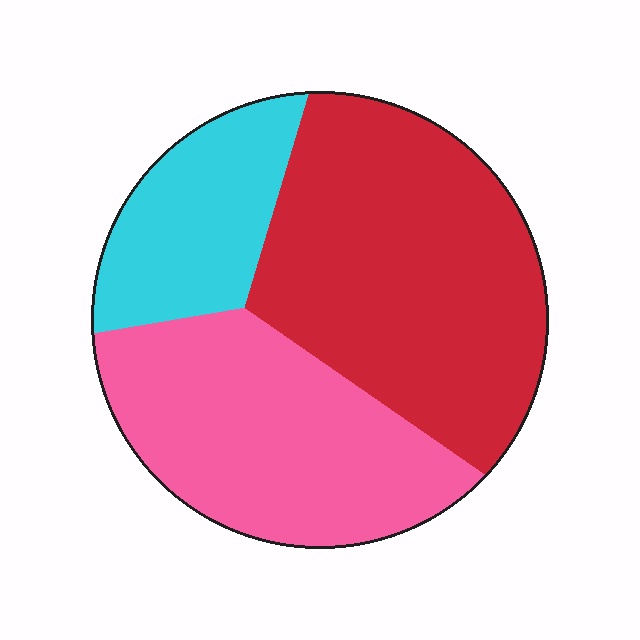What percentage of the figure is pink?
Pink covers about 35% of the figure.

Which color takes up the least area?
Cyan, at roughly 20%.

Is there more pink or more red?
Red.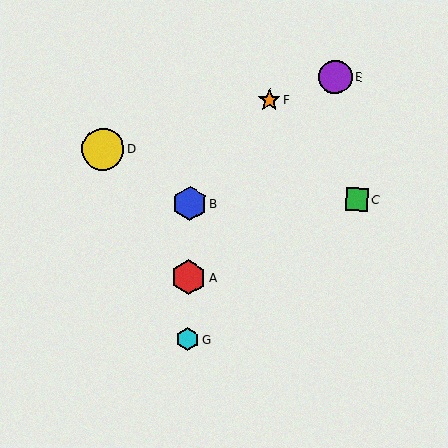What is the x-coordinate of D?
Object D is at x≈103.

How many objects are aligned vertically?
3 objects (A, B, G) are aligned vertically.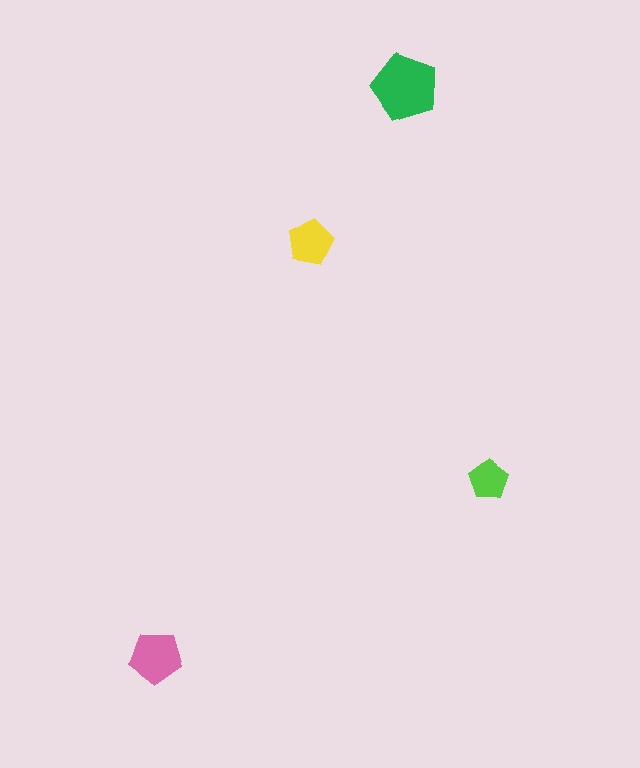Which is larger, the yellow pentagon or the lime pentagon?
The yellow one.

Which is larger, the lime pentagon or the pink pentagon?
The pink one.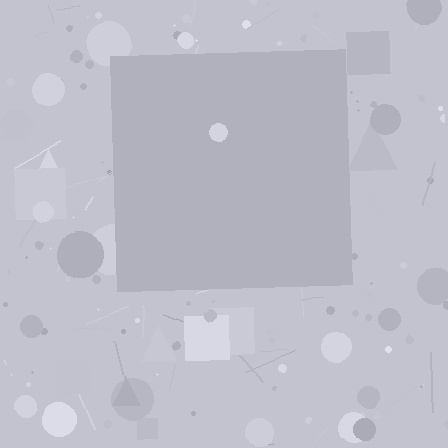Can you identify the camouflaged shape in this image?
The camouflaged shape is a square.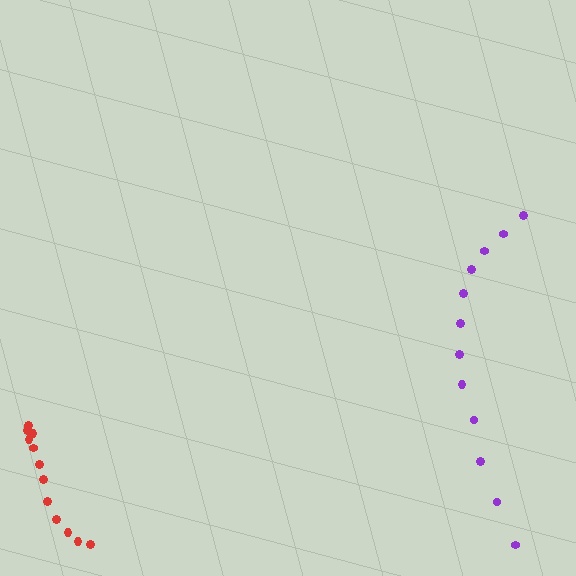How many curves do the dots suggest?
There are 2 distinct paths.